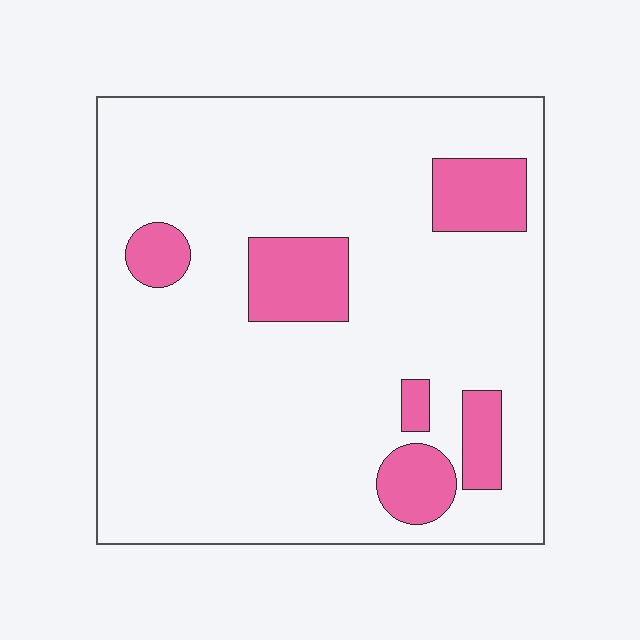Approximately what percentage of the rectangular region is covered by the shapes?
Approximately 15%.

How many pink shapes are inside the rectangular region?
6.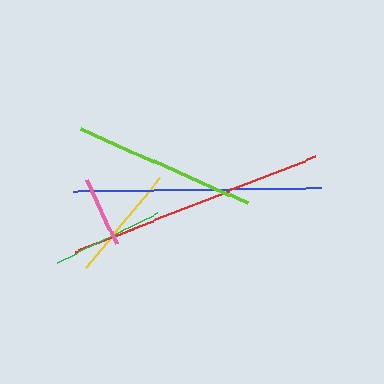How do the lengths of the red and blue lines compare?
The red and blue lines are approximately the same length.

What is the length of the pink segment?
The pink segment is approximately 70 pixels long.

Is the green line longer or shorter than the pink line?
The green line is longer than the pink line.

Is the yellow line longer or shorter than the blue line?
The blue line is longer than the yellow line.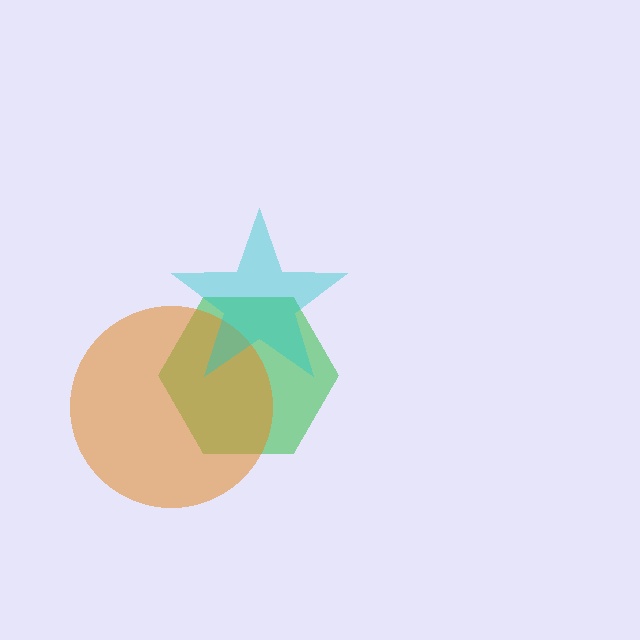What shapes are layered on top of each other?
The layered shapes are: a green hexagon, an orange circle, a cyan star.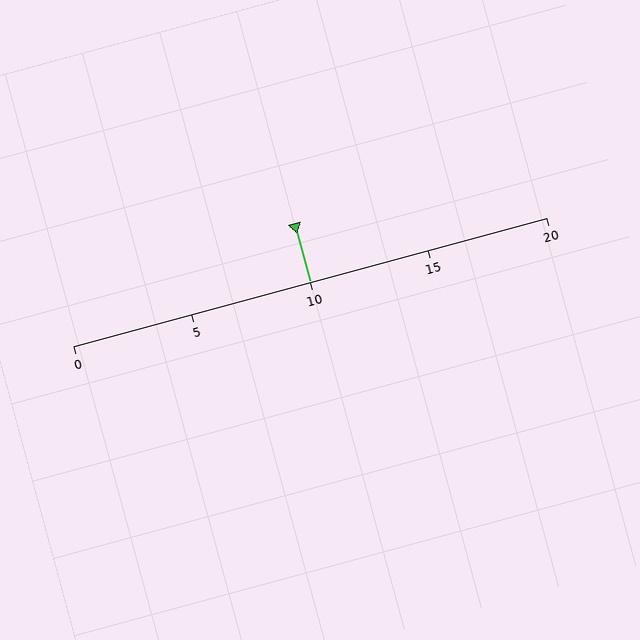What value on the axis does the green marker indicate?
The marker indicates approximately 10.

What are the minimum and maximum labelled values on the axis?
The axis runs from 0 to 20.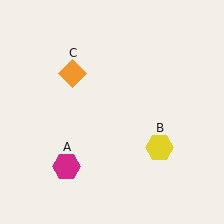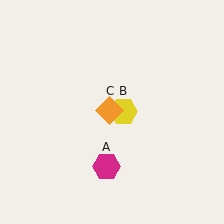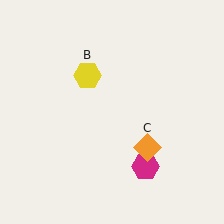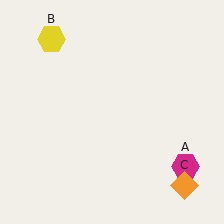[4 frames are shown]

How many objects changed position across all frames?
3 objects changed position: magenta hexagon (object A), yellow hexagon (object B), orange diamond (object C).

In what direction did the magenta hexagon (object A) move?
The magenta hexagon (object A) moved right.